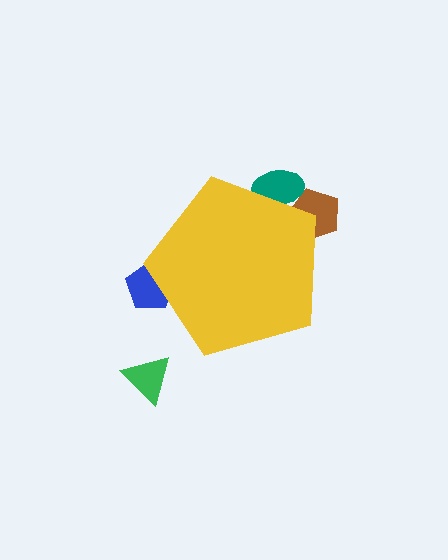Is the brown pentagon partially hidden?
Yes, the brown pentagon is partially hidden behind the yellow pentagon.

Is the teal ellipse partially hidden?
Yes, the teal ellipse is partially hidden behind the yellow pentagon.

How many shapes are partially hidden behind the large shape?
3 shapes are partially hidden.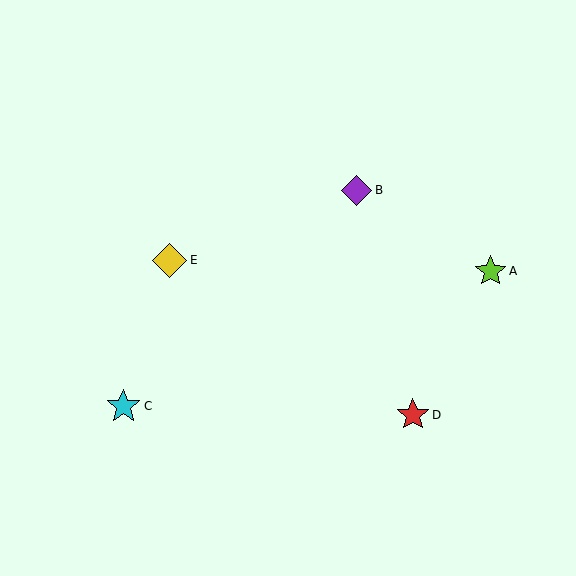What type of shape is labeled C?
Shape C is a cyan star.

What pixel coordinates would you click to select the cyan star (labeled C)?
Click at (123, 406) to select the cyan star C.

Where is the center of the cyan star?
The center of the cyan star is at (123, 406).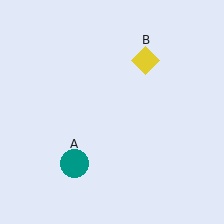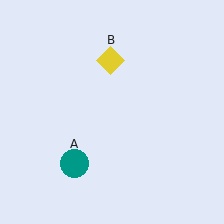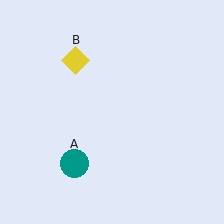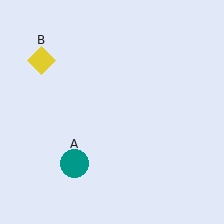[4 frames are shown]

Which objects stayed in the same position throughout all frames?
Teal circle (object A) remained stationary.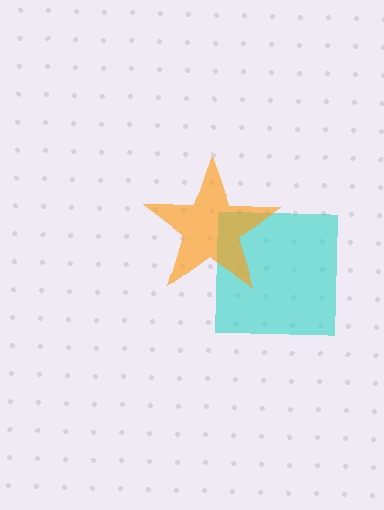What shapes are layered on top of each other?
The layered shapes are: a cyan square, an orange star.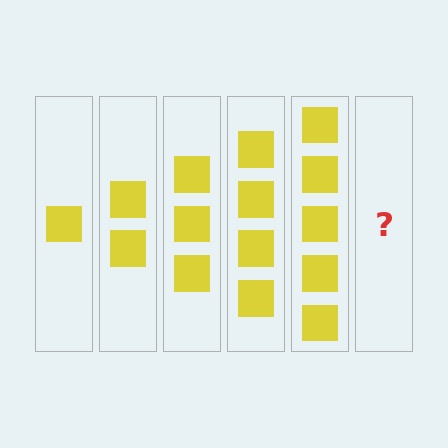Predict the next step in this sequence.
The next step is 6 squares.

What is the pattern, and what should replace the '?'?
The pattern is that each step adds one more square. The '?' should be 6 squares.